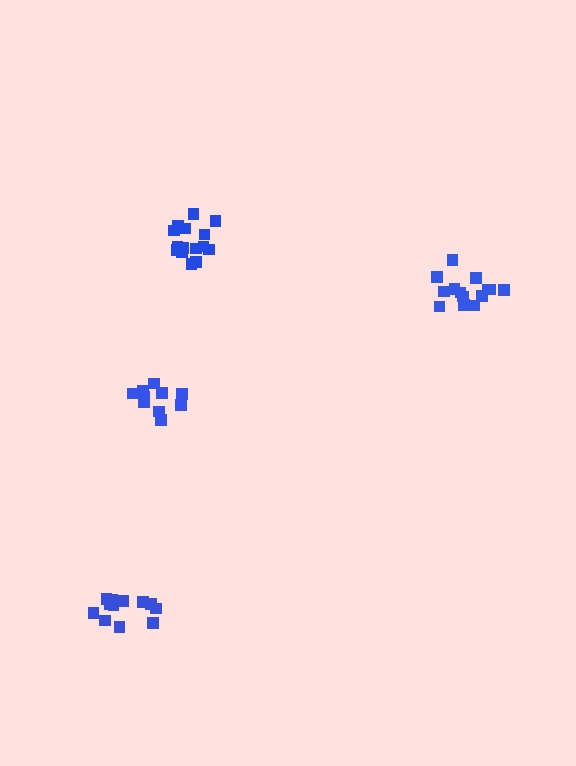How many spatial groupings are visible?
There are 4 spatial groupings.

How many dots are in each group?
Group 1: 14 dots, Group 2: 16 dots, Group 3: 10 dots, Group 4: 12 dots (52 total).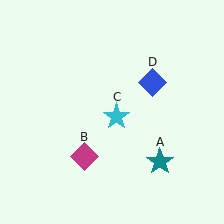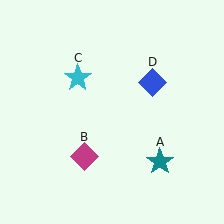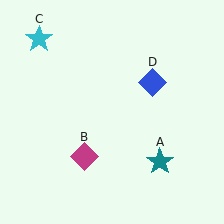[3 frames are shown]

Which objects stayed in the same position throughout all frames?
Teal star (object A) and magenta diamond (object B) and blue diamond (object D) remained stationary.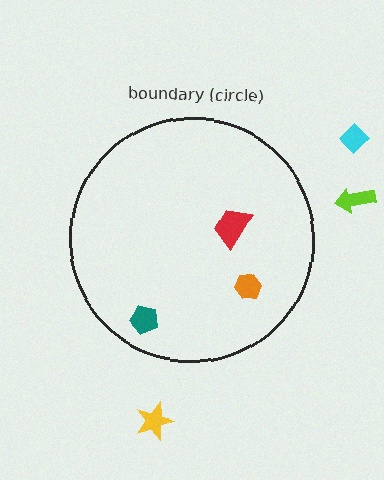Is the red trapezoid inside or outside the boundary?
Inside.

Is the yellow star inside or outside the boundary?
Outside.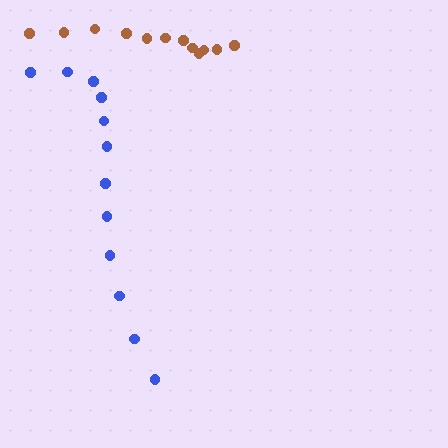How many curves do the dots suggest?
There are 2 distinct paths.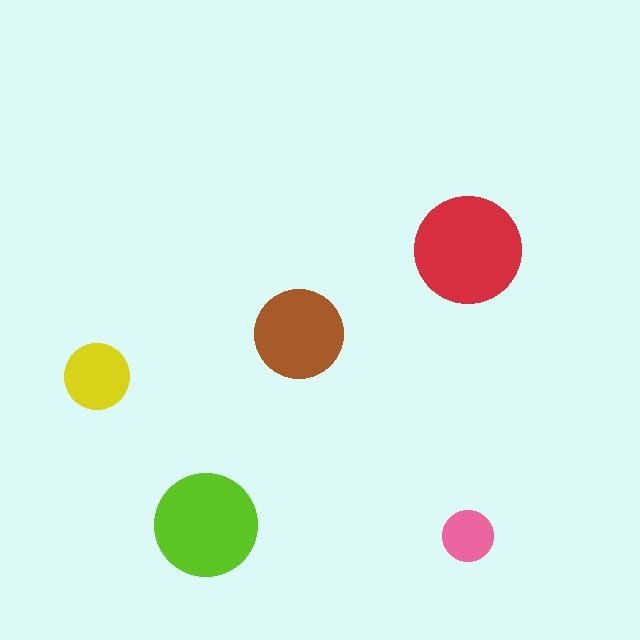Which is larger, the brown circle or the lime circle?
The lime one.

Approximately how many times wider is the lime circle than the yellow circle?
About 1.5 times wider.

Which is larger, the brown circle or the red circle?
The red one.